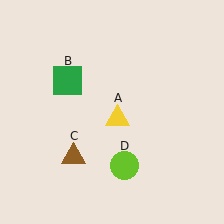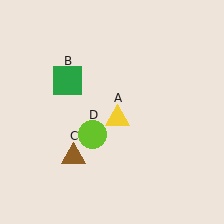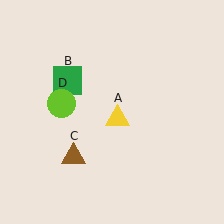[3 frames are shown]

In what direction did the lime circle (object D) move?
The lime circle (object D) moved up and to the left.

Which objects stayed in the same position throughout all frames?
Yellow triangle (object A) and green square (object B) and brown triangle (object C) remained stationary.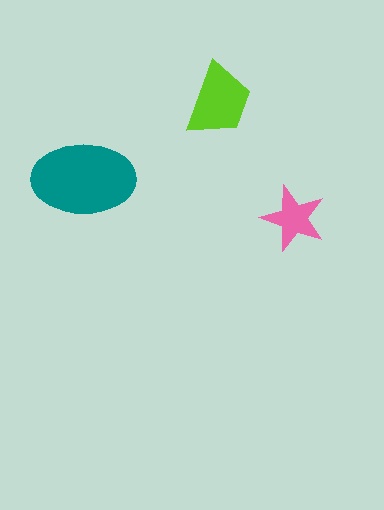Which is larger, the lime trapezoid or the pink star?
The lime trapezoid.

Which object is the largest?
The teal ellipse.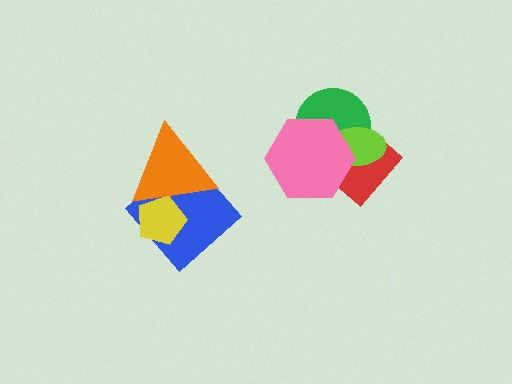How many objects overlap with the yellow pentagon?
2 objects overlap with the yellow pentagon.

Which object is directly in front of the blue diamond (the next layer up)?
The yellow pentagon is directly in front of the blue diamond.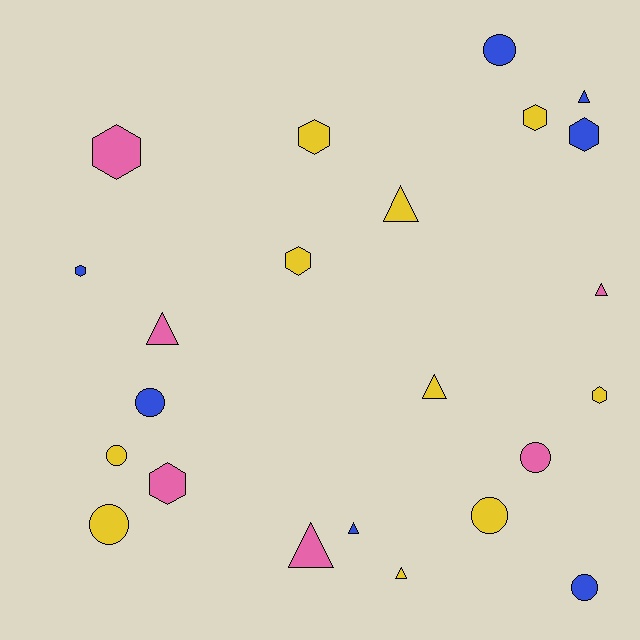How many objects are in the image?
There are 23 objects.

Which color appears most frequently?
Yellow, with 10 objects.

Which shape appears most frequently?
Triangle, with 8 objects.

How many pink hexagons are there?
There are 2 pink hexagons.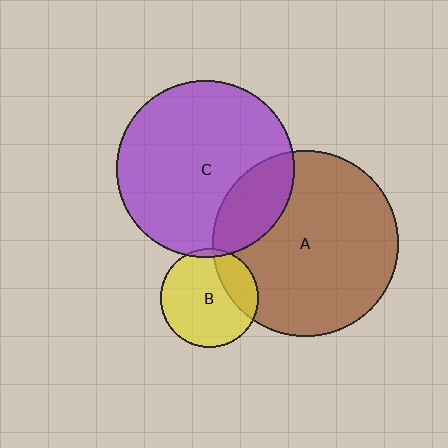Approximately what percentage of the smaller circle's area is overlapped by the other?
Approximately 5%.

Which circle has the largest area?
Circle A (brown).